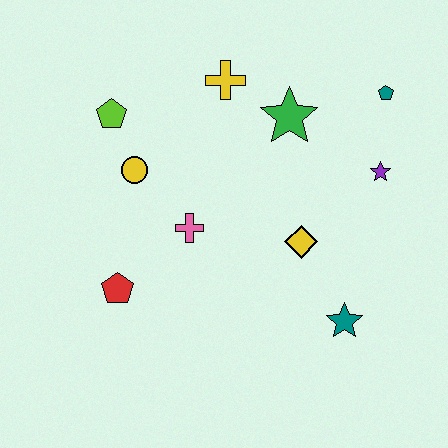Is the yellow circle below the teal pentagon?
Yes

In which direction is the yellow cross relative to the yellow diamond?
The yellow cross is above the yellow diamond.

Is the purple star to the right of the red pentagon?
Yes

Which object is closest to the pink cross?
The yellow circle is closest to the pink cross.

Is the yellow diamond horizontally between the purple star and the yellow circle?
Yes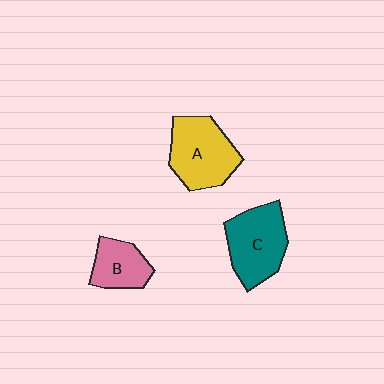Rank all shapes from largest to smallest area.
From largest to smallest: A (yellow), C (teal), B (pink).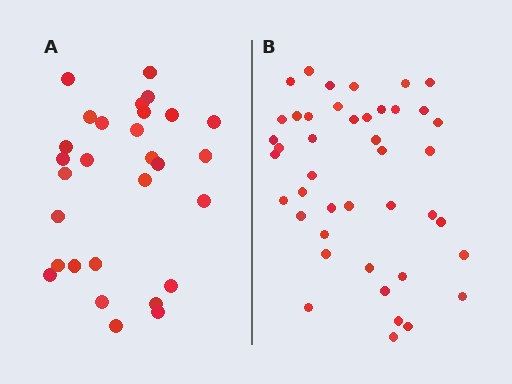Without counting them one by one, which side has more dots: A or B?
Region B (the right region) has more dots.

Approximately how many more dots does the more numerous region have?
Region B has approximately 15 more dots than region A.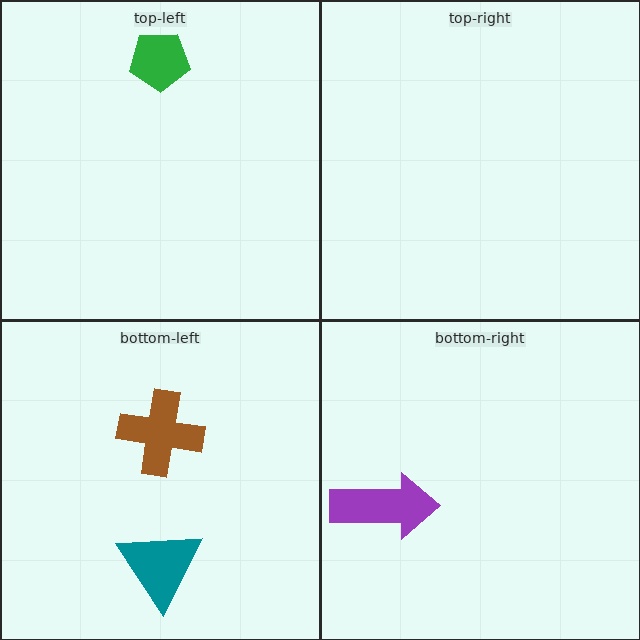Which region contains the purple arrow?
The bottom-right region.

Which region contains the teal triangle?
The bottom-left region.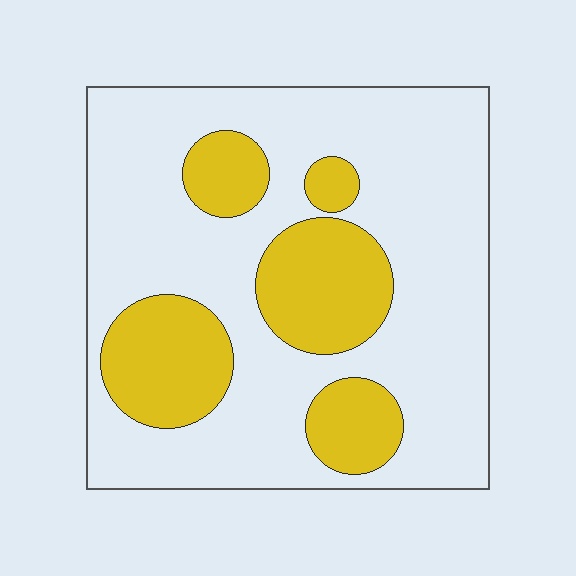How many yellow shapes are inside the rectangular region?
5.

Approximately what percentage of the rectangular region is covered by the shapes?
Approximately 30%.